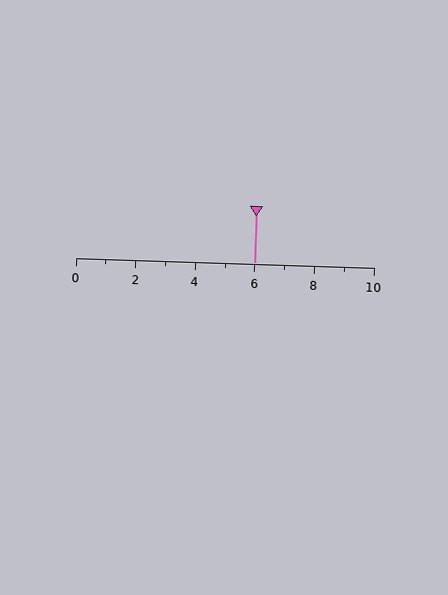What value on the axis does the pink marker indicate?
The marker indicates approximately 6.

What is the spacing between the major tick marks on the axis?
The major ticks are spaced 2 apart.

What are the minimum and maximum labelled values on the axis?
The axis runs from 0 to 10.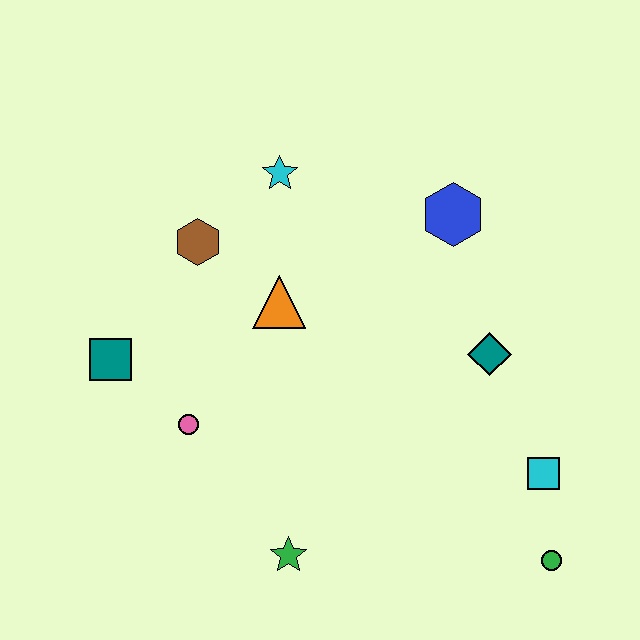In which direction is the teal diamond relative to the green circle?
The teal diamond is above the green circle.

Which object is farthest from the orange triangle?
The green circle is farthest from the orange triangle.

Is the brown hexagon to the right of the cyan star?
No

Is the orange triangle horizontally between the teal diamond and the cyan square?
No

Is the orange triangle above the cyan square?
Yes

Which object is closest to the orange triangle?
The brown hexagon is closest to the orange triangle.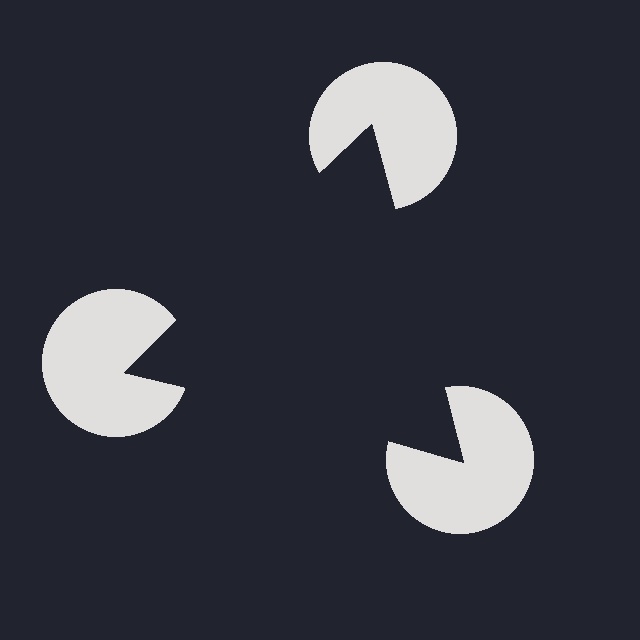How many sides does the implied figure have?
3 sides.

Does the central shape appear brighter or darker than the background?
It typically appears slightly darker than the background, even though no actual brightness change is drawn.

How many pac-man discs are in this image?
There are 3 — one at each vertex of the illusory triangle.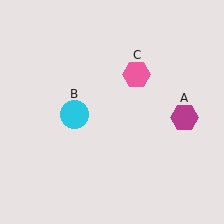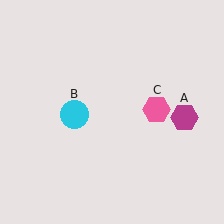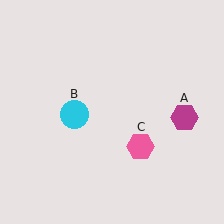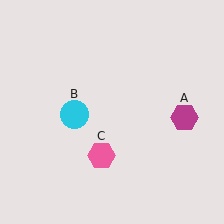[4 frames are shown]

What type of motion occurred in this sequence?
The pink hexagon (object C) rotated clockwise around the center of the scene.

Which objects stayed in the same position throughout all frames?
Magenta hexagon (object A) and cyan circle (object B) remained stationary.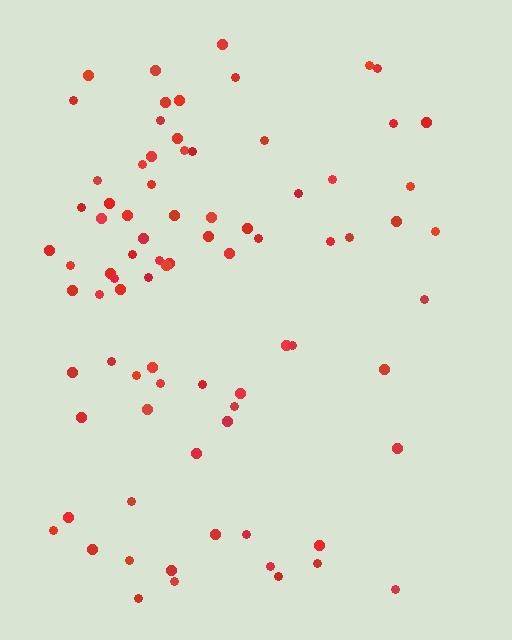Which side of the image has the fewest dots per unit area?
The right.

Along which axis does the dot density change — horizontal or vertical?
Horizontal.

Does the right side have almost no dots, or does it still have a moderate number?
Still a moderate number, just noticeably fewer than the left.